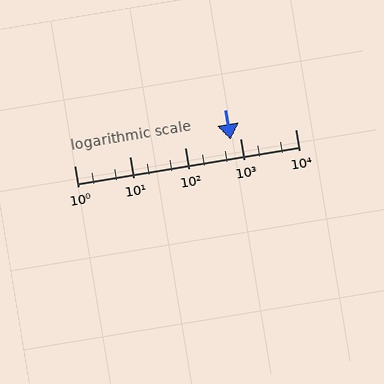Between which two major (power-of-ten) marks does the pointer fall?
The pointer is between 100 and 1000.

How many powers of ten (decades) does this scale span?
The scale spans 4 decades, from 1 to 10000.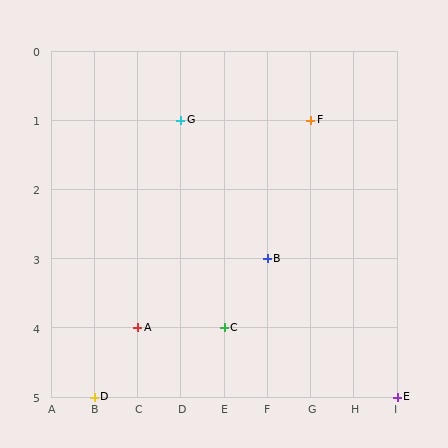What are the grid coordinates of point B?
Point B is at grid coordinates (F, 3).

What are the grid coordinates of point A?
Point A is at grid coordinates (C, 4).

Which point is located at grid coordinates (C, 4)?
Point A is at (C, 4).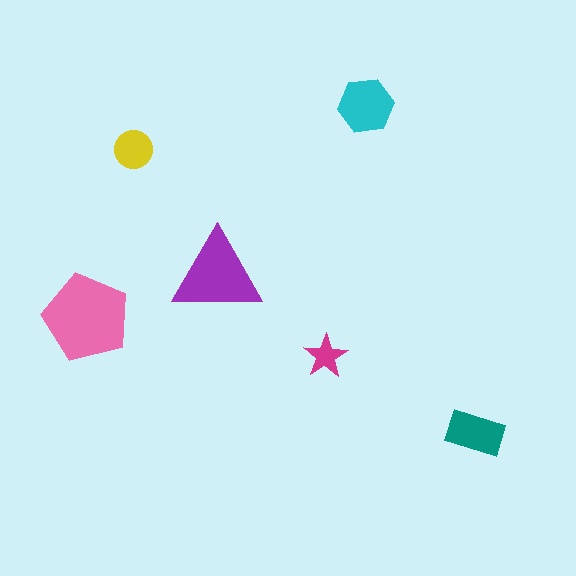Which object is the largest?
The pink pentagon.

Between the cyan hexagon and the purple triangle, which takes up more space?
The purple triangle.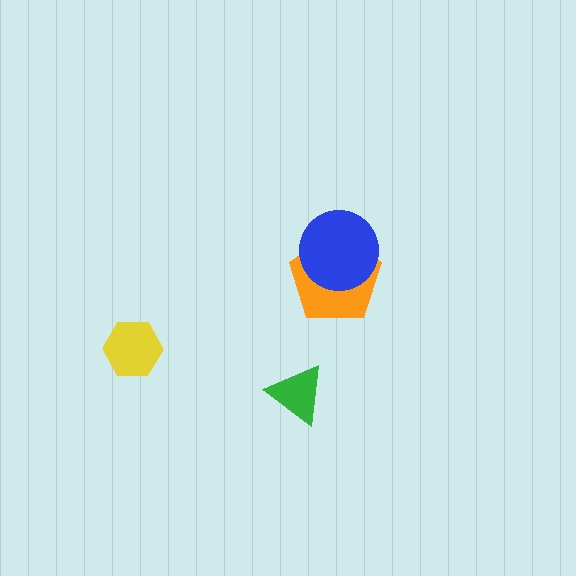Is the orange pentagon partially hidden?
Yes, it is partially covered by another shape.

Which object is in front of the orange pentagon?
The blue circle is in front of the orange pentagon.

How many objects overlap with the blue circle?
1 object overlaps with the blue circle.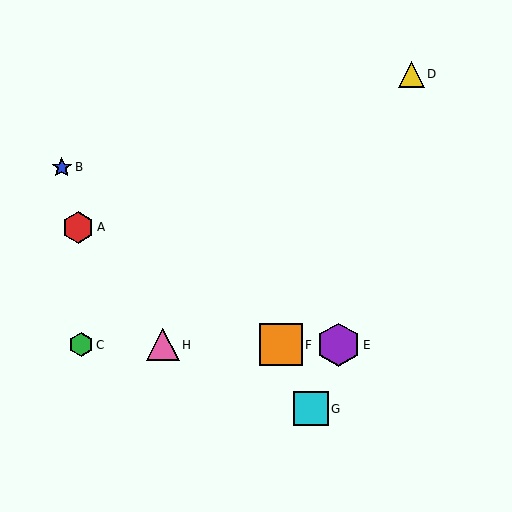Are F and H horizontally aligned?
Yes, both are at y≈345.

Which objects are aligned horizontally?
Objects C, E, F, H are aligned horizontally.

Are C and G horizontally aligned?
No, C is at y≈345 and G is at y≈409.